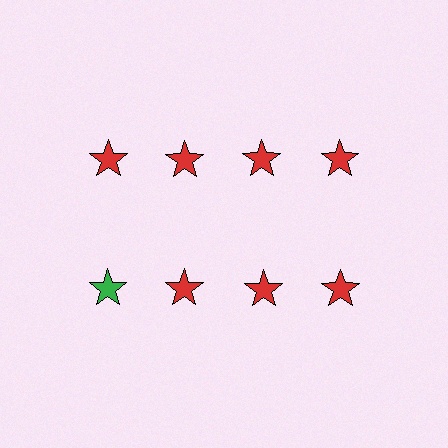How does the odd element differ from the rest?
It has a different color: green instead of red.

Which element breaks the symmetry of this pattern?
The green star in the second row, leftmost column breaks the symmetry. All other shapes are red stars.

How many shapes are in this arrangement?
There are 8 shapes arranged in a grid pattern.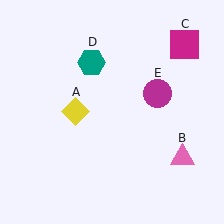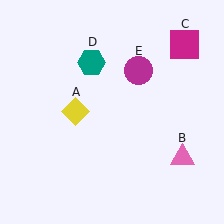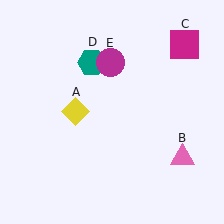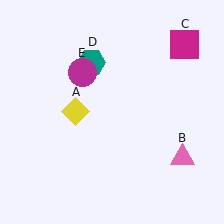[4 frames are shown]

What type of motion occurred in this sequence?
The magenta circle (object E) rotated counterclockwise around the center of the scene.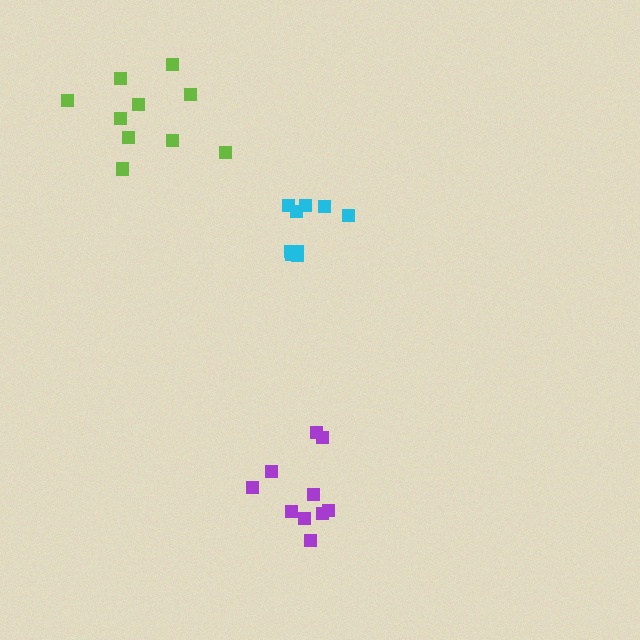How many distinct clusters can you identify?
There are 3 distinct clusters.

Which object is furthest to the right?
The cyan cluster is rightmost.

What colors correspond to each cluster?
The clusters are colored: purple, lime, cyan.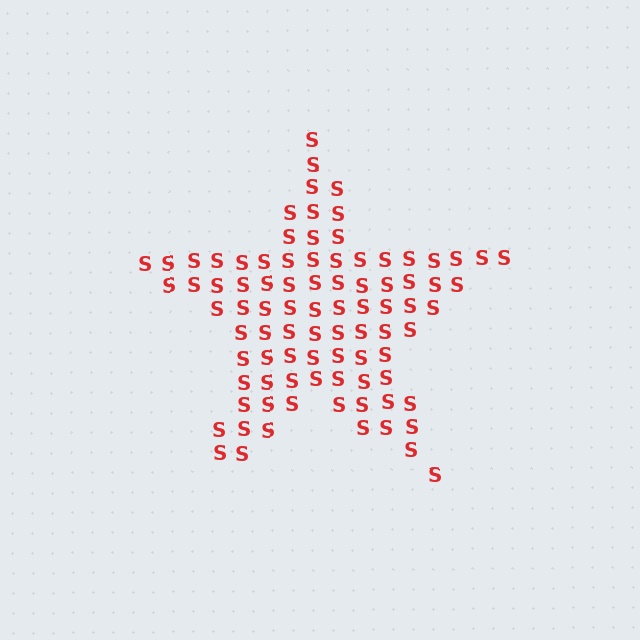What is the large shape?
The large shape is a star.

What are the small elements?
The small elements are letter S's.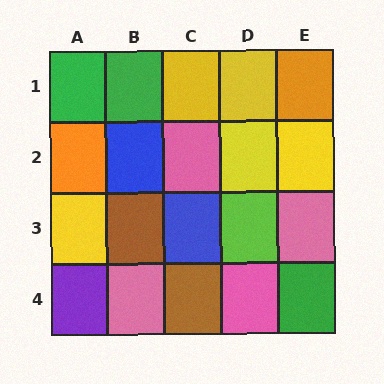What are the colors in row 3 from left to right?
Yellow, brown, blue, lime, pink.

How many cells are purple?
1 cell is purple.